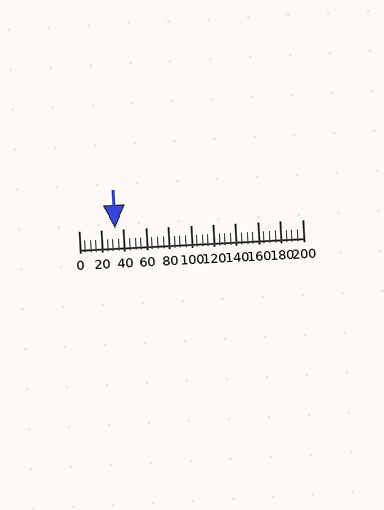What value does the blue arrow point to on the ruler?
The blue arrow points to approximately 32.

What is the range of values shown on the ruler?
The ruler shows values from 0 to 200.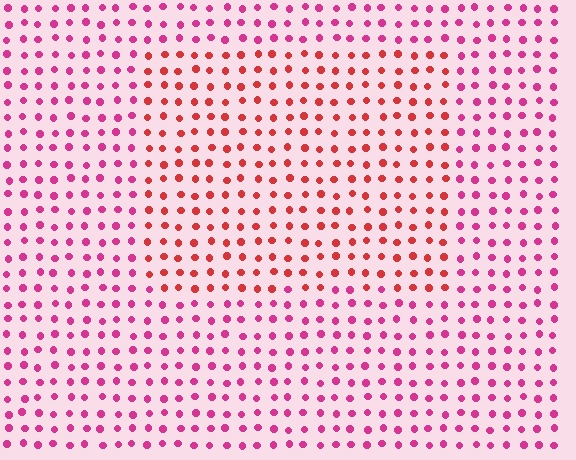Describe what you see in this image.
The image is filled with small magenta elements in a uniform arrangement. A rectangle-shaped region is visible where the elements are tinted to a slightly different hue, forming a subtle color boundary.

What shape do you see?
I see a rectangle.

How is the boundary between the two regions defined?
The boundary is defined purely by a slight shift in hue (about 33 degrees). Spacing, size, and orientation are identical on both sides.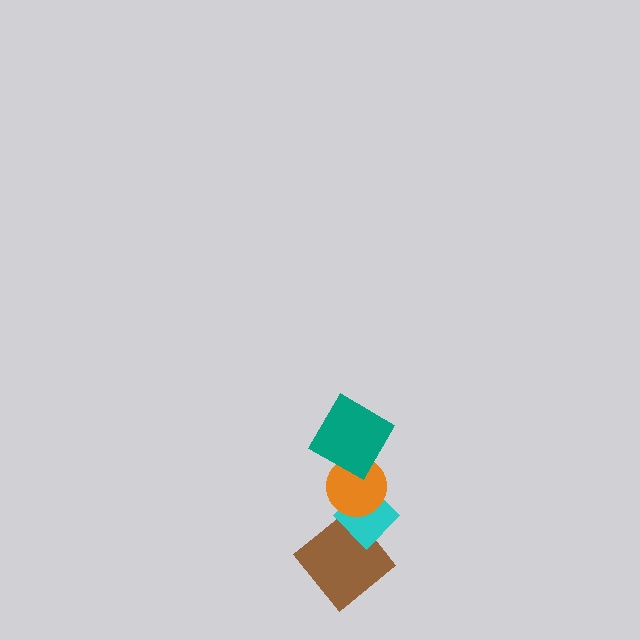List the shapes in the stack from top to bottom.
From top to bottom: the teal diamond, the orange circle, the cyan diamond, the brown diamond.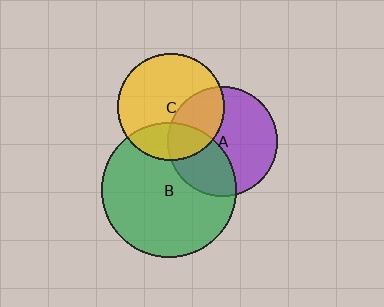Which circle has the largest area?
Circle B (green).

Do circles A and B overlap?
Yes.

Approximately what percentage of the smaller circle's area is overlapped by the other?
Approximately 35%.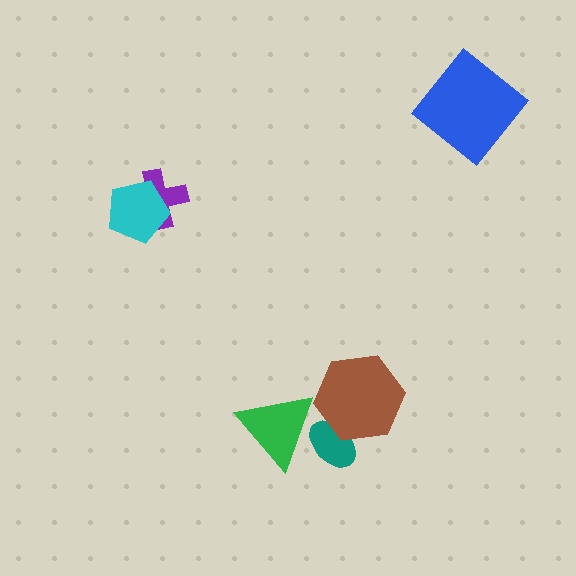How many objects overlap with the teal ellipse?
2 objects overlap with the teal ellipse.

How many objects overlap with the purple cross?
1 object overlaps with the purple cross.